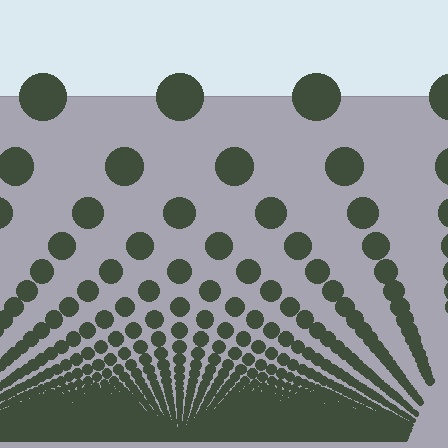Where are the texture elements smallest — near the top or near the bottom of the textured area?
Near the bottom.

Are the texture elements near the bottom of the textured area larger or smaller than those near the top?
Smaller. The gradient is inverted — elements near the bottom are smaller and denser.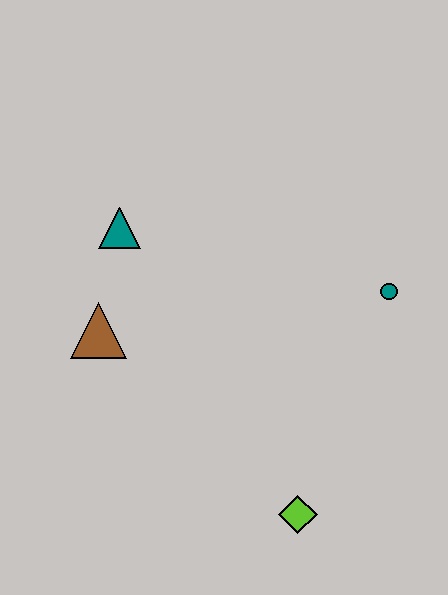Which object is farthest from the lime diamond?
The teal triangle is farthest from the lime diamond.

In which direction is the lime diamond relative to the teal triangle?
The lime diamond is below the teal triangle.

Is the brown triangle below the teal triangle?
Yes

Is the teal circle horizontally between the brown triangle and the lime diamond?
No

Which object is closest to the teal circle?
The lime diamond is closest to the teal circle.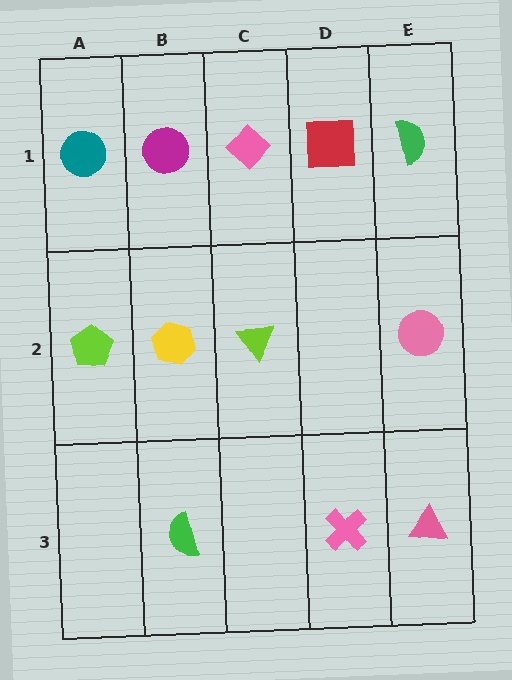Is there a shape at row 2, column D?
No, that cell is empty.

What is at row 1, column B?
A magenta circle.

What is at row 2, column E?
A pink circle.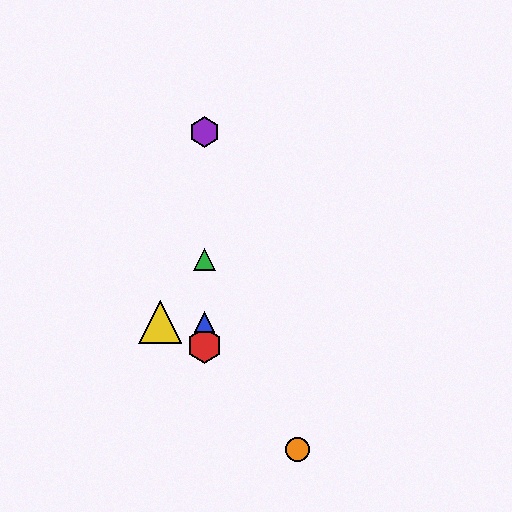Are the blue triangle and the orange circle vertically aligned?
No, the blue triangle is at x≈205 and the orange circle is at x≈297.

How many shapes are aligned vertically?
4 shapes (the red hexagon, the blue triangle, the green triangle, the purple hexagon) are aligned vertically.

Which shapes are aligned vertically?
The red hexagon, the blue triangle, the green triangle, the purple hexagon are aligned vertically.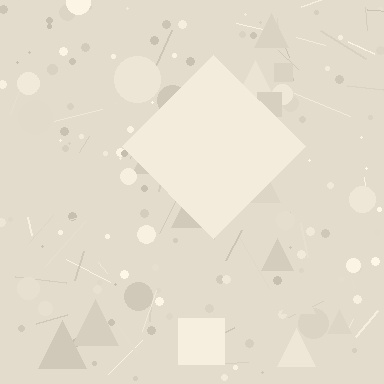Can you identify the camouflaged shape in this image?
The camouflaged shape is a diamond.